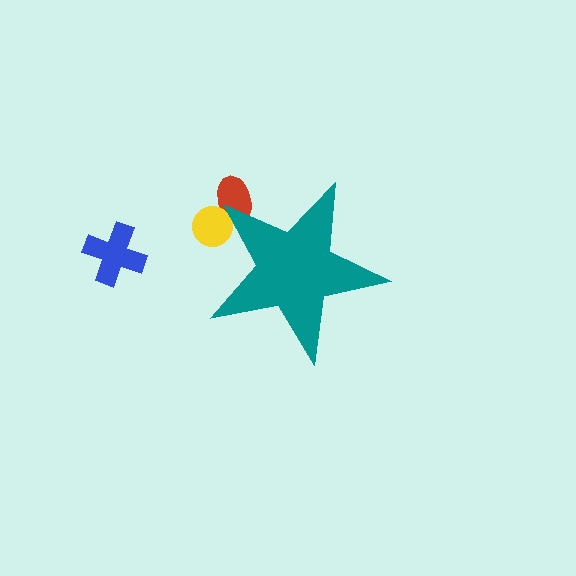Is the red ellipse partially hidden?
Yes, the red ellipse is partially hidden behind the teal star.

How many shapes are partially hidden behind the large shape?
2 shapes are partially hidden.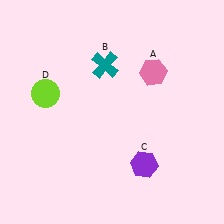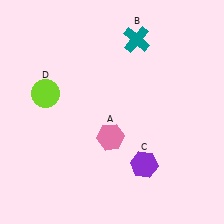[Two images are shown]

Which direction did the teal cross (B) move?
The teal cross (B) moved right.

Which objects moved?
The objects that moved are: the pink hexagon (A), the teal cross (B).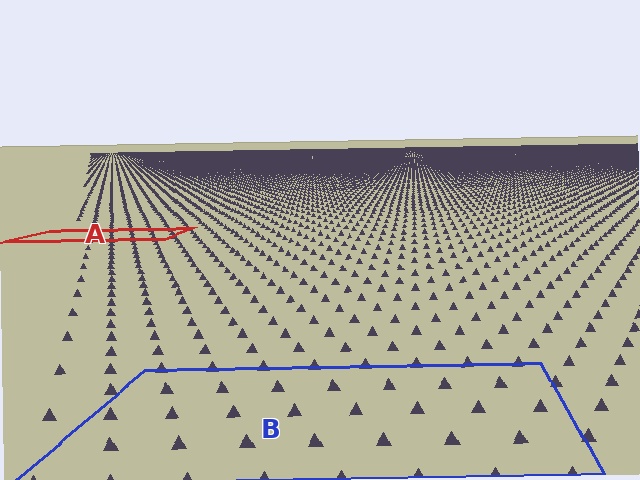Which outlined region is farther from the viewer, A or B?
Region A is farther from the viewer — the texture elements inside it appear smaller and more densely packed.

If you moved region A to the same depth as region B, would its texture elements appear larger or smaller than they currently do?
They would appear larger. At a closer depth, the same texture elements are projected at a bigger on-screen size.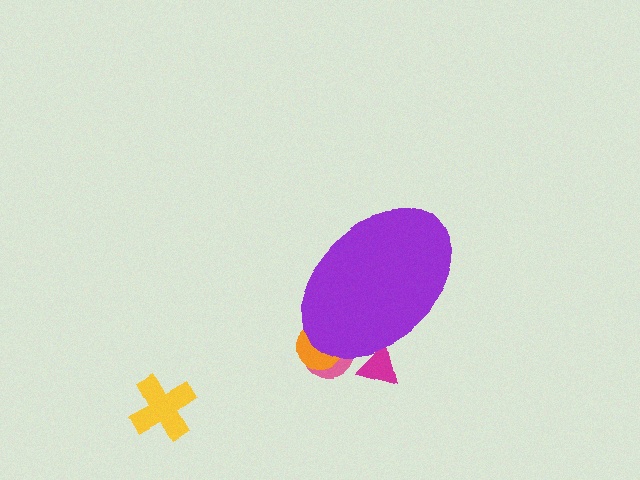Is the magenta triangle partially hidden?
Yes, the magenta triangle is partially hidden behind the purple ellipse.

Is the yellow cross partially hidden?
No, the yellow cross is fully visible.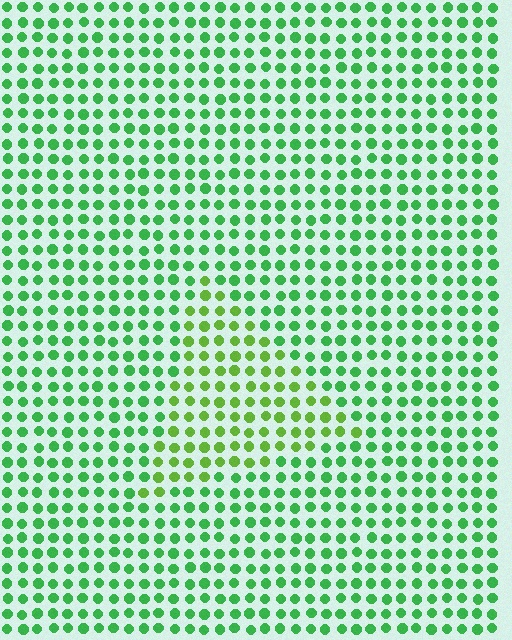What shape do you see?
I see a triangle.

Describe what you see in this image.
The image is filled with small green elements in a uniform arrangement. A triangle-shaped region is visible where the elements are tinted to a slightly different hue, forming a subtle color boundary.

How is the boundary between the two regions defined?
The boundary is defined purely by a slight shift in hue (about 30 degrees). Spacing, size, and orientation are identical on both sides.